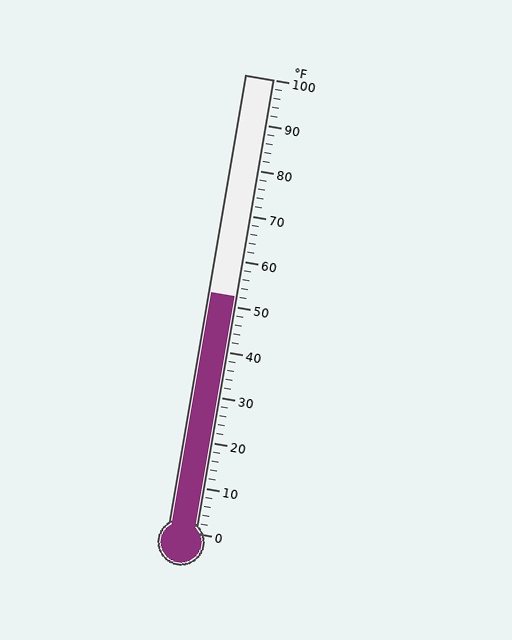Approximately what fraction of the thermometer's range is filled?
The thermometer is filled to approximately 50% of its range.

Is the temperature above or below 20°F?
The temperature is above 20°F.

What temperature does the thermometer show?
The thermometer shows approximately 52°F.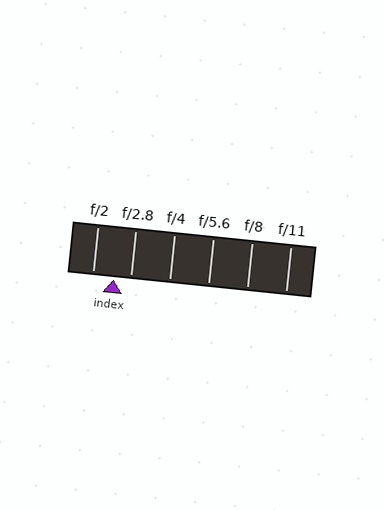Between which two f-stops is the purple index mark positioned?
The index mark is between f/2 and f/2.8.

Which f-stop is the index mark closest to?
The index mark is closest to f/2.8.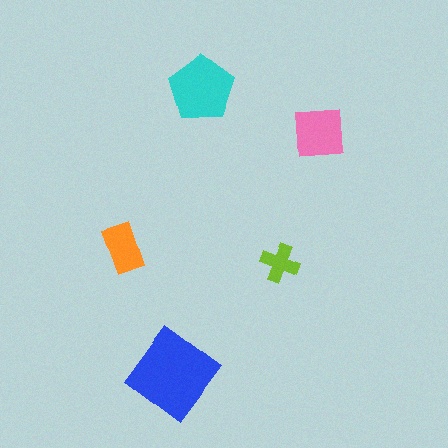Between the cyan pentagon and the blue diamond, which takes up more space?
The blue diamond.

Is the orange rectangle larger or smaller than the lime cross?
Larger.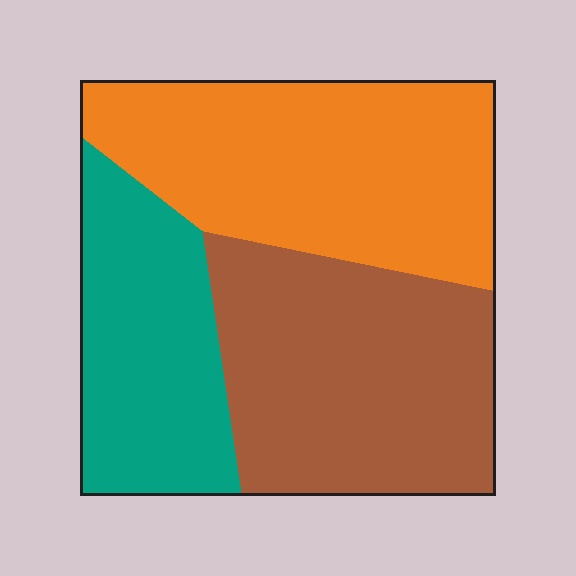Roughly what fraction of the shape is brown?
Brown covers about 35% of the shape.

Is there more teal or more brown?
Brown.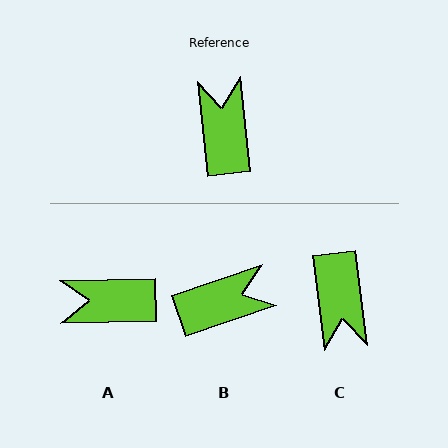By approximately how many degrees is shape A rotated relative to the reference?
Approximately 85 degrees counter-clockwise.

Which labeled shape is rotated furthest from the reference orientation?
C, about 179 degrees away.